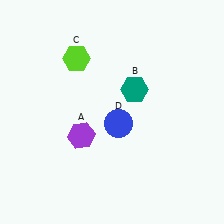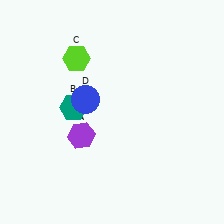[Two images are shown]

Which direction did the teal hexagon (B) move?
The teal hexagon (B) moved left.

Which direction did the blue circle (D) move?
The blue circle (D) moved left.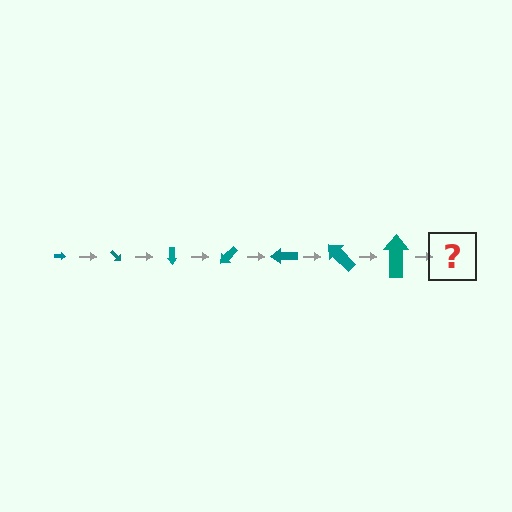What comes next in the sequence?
The next element should be an arrow, larger than the previous one and rotated 315 degrees from the start.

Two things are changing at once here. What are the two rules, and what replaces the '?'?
The two rules are that the arrow grows larger each step and it rotates 45 degrees each step. The '?' should be an arrow, larger than the previous one and rotated 315 degrees from the start.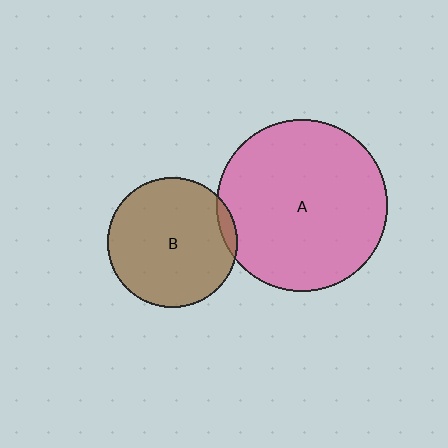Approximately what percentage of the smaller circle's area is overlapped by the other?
Approximately 5%.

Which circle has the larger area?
Circle A (pink).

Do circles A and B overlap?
Yes.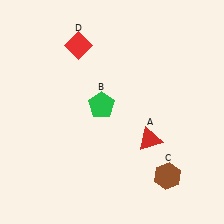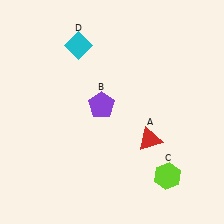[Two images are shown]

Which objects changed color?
B changed from green to purple. C changed from brown to lime. D changed from red to cyan.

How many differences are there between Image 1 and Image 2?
There are 3 differences between the two images.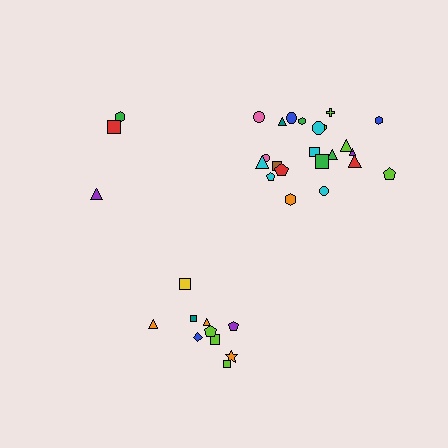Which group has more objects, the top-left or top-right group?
The top-right group.